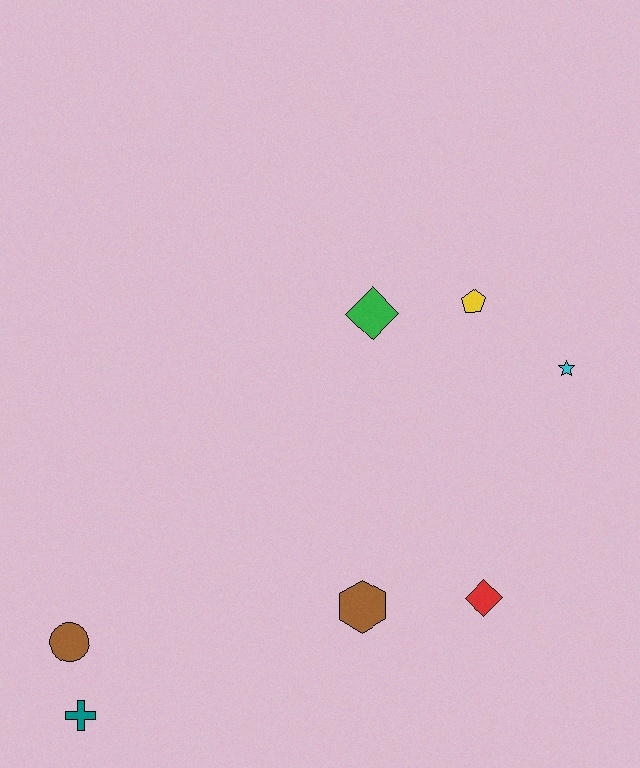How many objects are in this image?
There are 7 objects.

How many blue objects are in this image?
There are no blue objects.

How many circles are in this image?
There is 1 circle.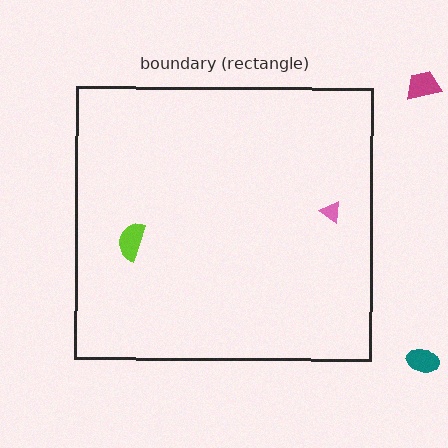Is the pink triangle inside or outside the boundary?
Inside.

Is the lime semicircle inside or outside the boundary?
Inside.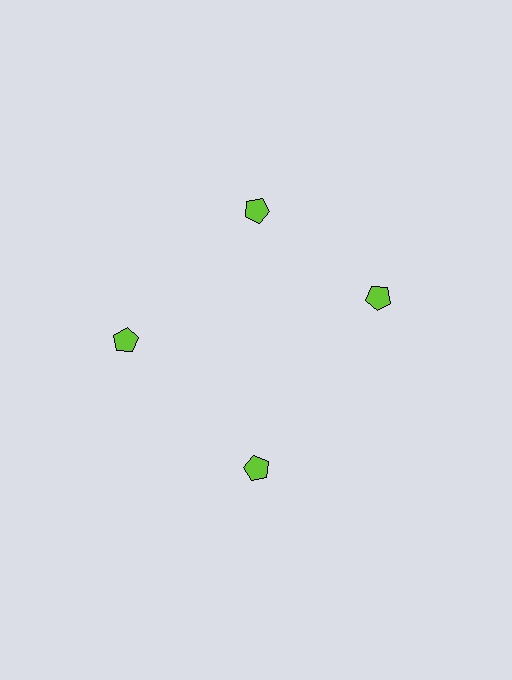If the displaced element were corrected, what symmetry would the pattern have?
It would have 4-fold rotational symmetry — the pattern would map onto itself every 90 degrees.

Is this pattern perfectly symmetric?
No. The 4 lime pentagons are arranged in a ring, but one element near the 3 o'clock position is rotated out of alignment along the ring, breaking the 4-fold rotational symmetry.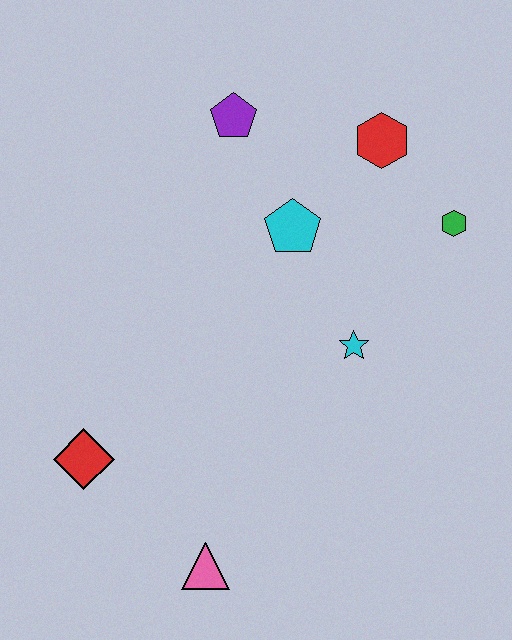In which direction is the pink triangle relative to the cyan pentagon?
The pink triangle is below the cyan pentagon.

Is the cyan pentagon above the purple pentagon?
No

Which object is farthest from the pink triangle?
The red hexagon is farthest from the pink triangle.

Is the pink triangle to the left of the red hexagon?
Yes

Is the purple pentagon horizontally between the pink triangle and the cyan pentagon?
Yes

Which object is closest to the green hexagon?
The red hexagon is closest to the green hexagon.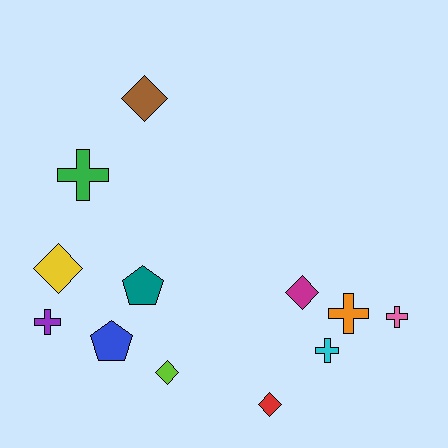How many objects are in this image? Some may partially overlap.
There are 12 objects.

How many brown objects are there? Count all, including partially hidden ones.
There is 1 brown object.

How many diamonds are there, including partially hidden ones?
There are 5 diamonds.